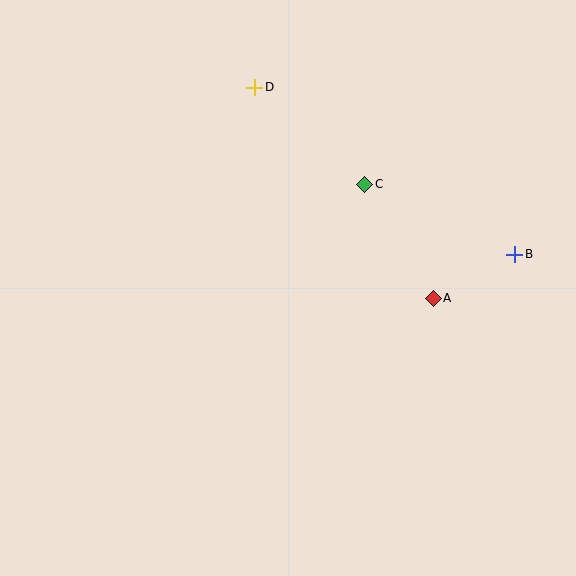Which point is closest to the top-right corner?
Point B is closest to the top-right corner.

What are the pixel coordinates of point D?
Point D is at (255, 87).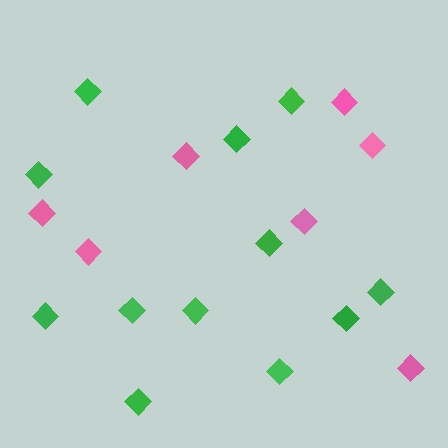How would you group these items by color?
There are 2 groups: one group of green diamonds (12) and one group of pink diamonds (7).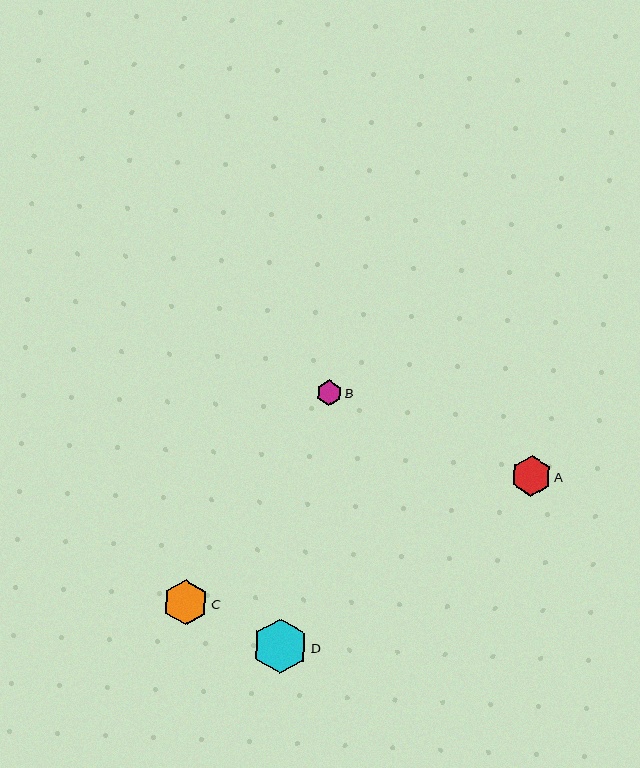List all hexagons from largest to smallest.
From largest to smallest: D, C, A, B.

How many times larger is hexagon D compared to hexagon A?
Hexagon D is approximately 1.3 times the size of hexagon A.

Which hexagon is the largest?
Hexagon D is the largest with a size of approximately 54 pixels.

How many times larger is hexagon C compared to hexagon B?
Hexagon C is approximately 1.8 times the size of hexagon B.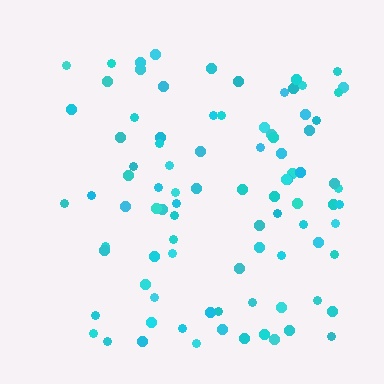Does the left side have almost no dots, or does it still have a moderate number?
Still a moderate number, just noticeably fewer than the right.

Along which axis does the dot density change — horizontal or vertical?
Horizontal.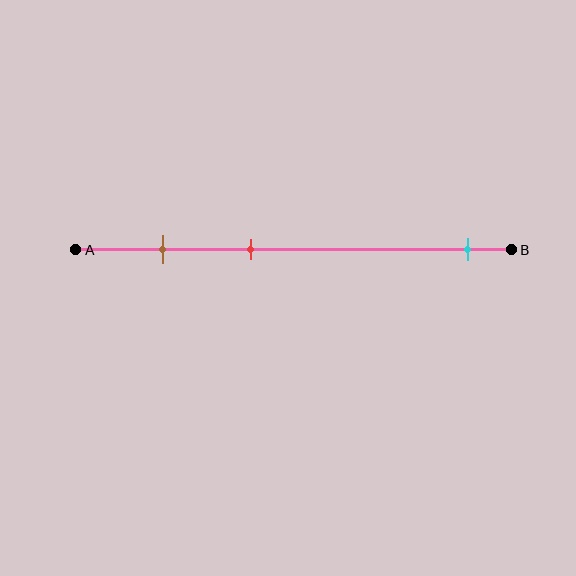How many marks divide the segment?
There are 3 marks dividing the segment.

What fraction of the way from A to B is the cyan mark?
The cyan mark is approximately 90% (0.9) of the way from A to B.